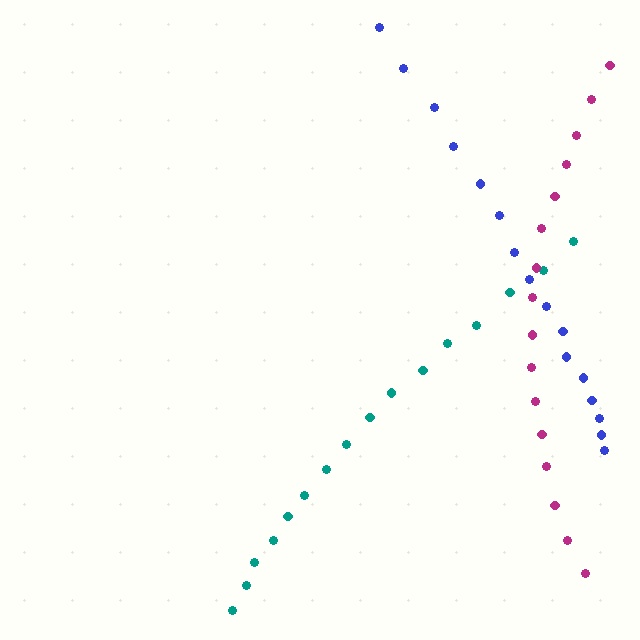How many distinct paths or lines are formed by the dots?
There are 3 distinct paths.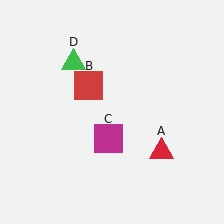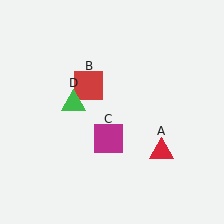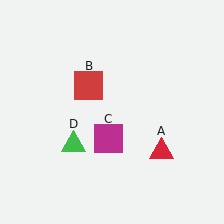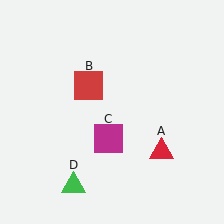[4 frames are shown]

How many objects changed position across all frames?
1 object changed position: green triangle (object D).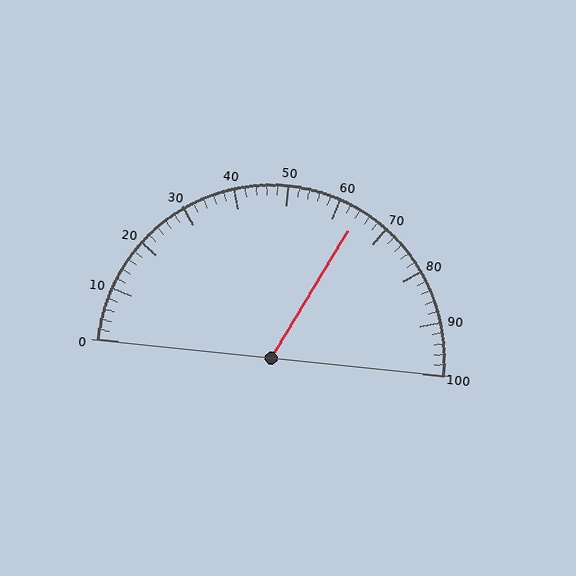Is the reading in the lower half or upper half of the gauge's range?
The reading is in the upper half of the range (0 to 100).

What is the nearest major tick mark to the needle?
The nearest major tick mark is 60.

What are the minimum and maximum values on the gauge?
The gauge ranges from 0 to 100.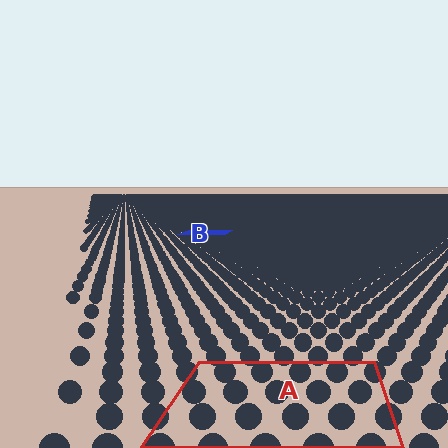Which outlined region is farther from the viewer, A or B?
Region B is farther from the viewer — the texture elements inside it appear smaller and more densely packed.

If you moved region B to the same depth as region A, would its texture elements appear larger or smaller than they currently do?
They would appear larger. At a closer depth, the same texture elements are projected at a bigger on-screen size.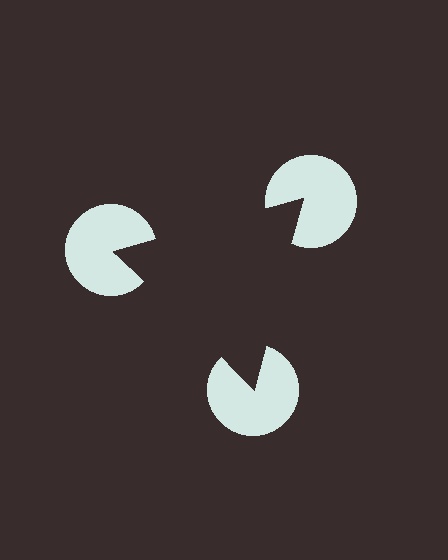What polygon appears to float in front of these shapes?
An illusory triangle — its edges are inferred from the aligned wedge cuts in the pac-man discs, not physically drawn.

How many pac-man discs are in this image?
There are 3 — one at each vertex of the illusory triangle.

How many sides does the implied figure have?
3 sides.